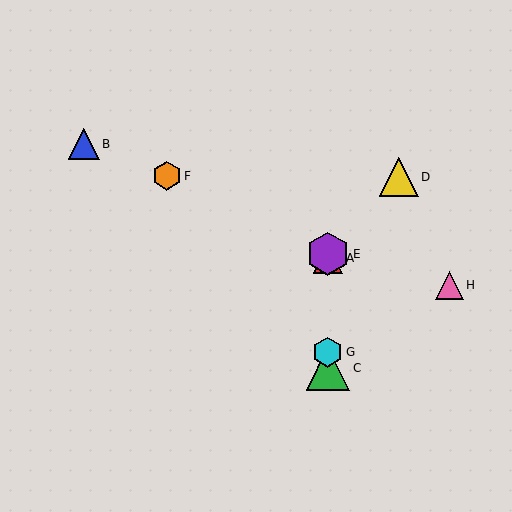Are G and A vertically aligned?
Yes, both are at x≈328.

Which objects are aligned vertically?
Objects A, C, E, G are aligned vertically.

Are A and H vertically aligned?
No, A is at x≈328 and H is at x≈449.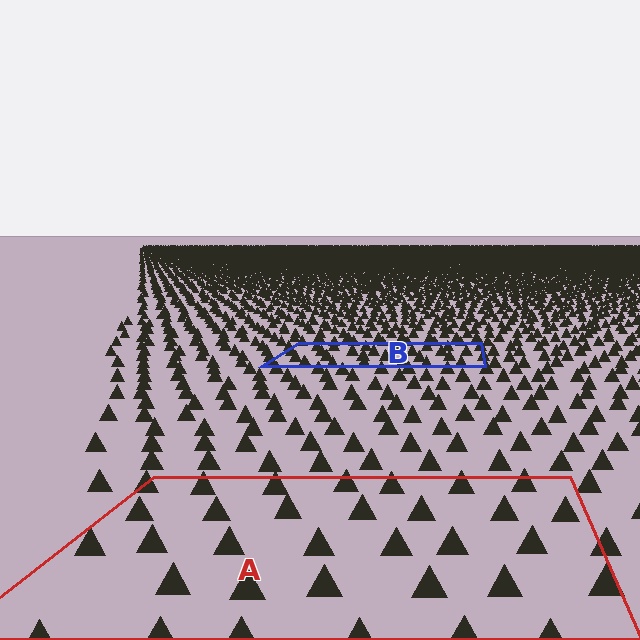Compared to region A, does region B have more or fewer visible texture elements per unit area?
Region B has more texture elements per unit area — they are packed more densely because it is farther away.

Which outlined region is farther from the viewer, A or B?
Region B is farther from the viewer — the texture elements inside it appear smaller and more densely packed.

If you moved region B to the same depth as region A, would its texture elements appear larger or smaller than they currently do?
They would appear larger. At a closer depth, the same texture elements are projected at a bigger on-screen size.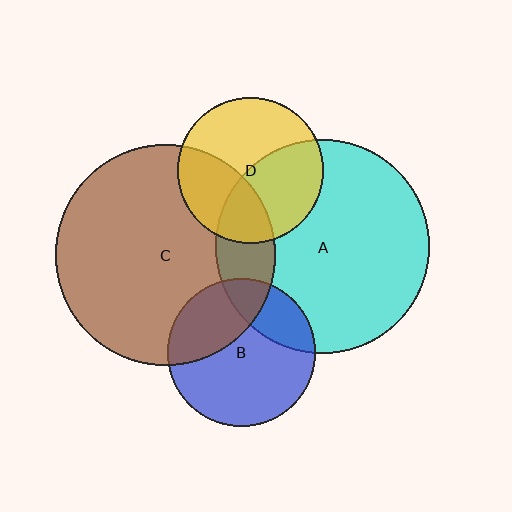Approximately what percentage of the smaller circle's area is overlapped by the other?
Approximately 15%.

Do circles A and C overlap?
Yes.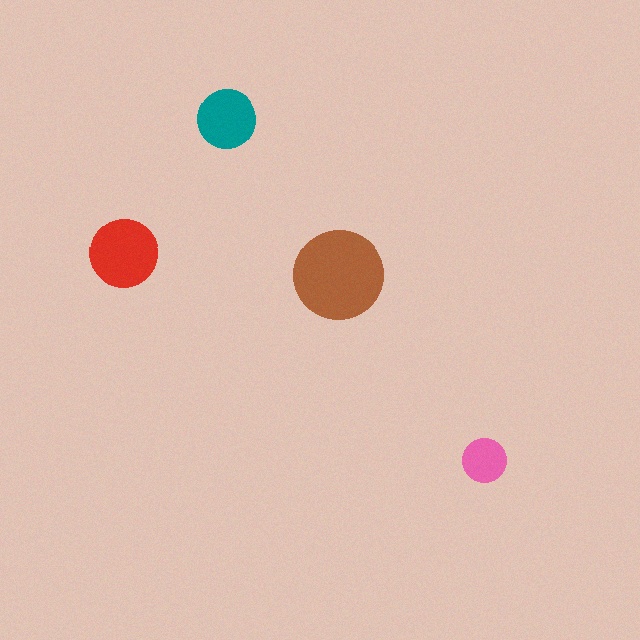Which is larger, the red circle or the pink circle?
The red one.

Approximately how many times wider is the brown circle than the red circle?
About 1.5 times wider.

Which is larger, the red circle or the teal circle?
The red one.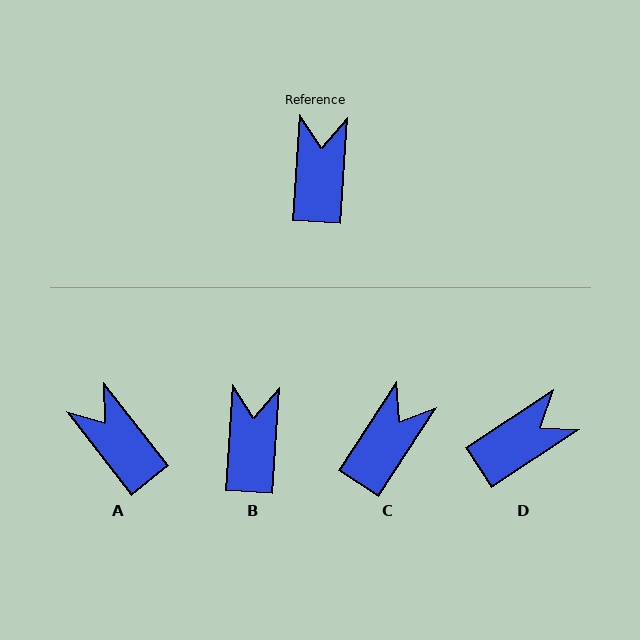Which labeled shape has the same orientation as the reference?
B.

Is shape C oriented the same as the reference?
No, it is off by about 30 degrees.